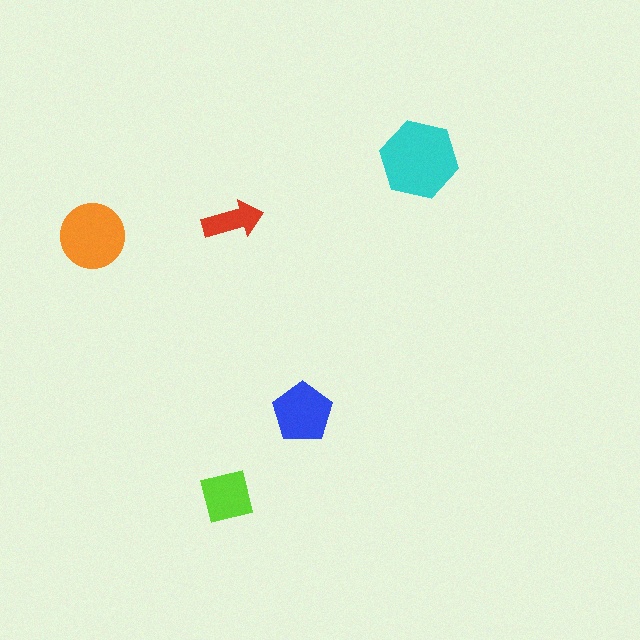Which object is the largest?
The cyan hexagon.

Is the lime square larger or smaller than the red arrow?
Larger.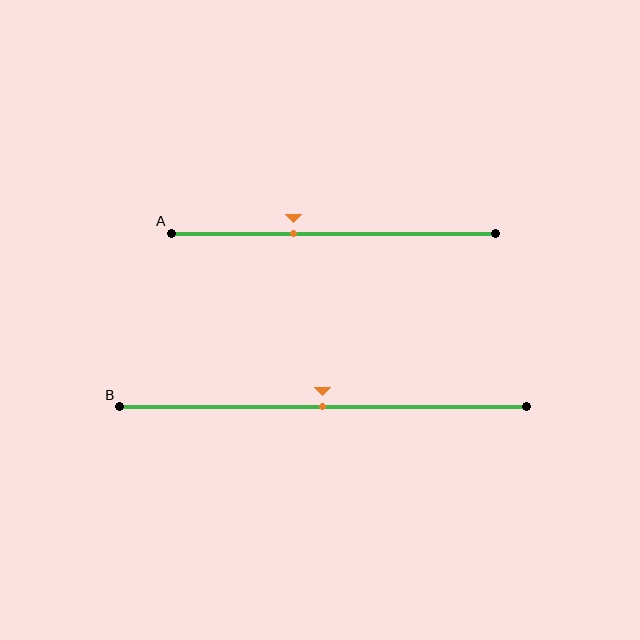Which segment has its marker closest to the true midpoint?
Segment B has its marker closest to the true midpoint.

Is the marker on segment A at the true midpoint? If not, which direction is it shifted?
No, the marker on segment A is shifted to the left by about 12% of the segment length.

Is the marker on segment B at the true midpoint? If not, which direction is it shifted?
Yes, the marker on segment B is at the true midpoint.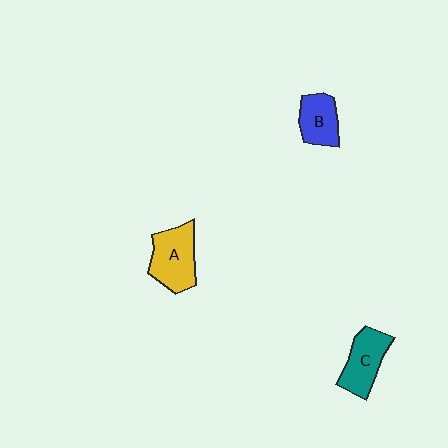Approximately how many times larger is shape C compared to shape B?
Approximately 1.2 times.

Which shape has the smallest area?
Shape B (blue).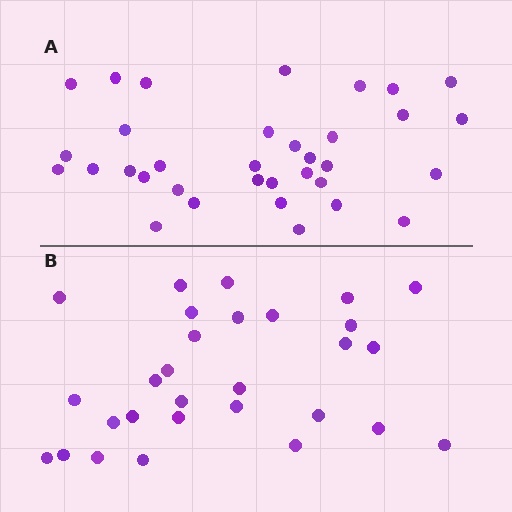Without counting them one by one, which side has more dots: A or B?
Region A (the top region) has more dots.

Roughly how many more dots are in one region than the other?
Region A has about 5 more dots than region B.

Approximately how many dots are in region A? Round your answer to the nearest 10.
About 30 dots. (The exact count is 34, which rounds to 30.)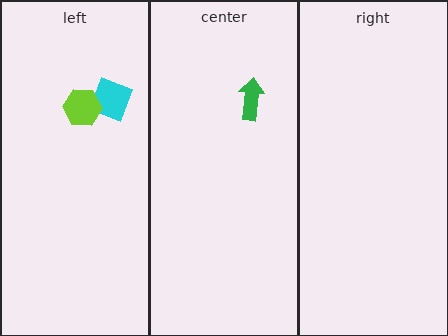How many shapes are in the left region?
2.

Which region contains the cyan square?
The left region.